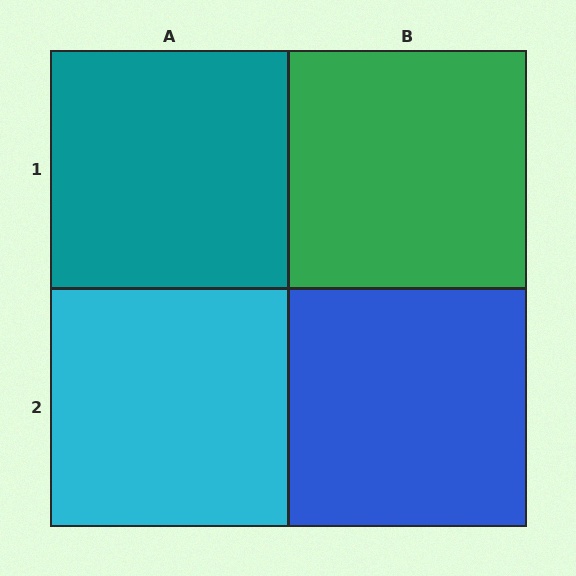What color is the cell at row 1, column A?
Teal.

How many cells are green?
1 cell is green.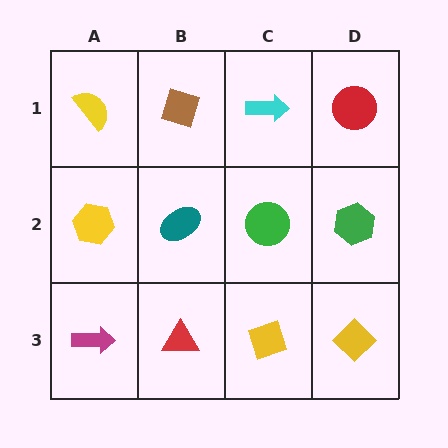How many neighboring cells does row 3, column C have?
3.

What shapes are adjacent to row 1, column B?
A teal ellipse (row 2, column B), a yellow semicircle (row 1, column A), a cyan arrow (row 1, column C).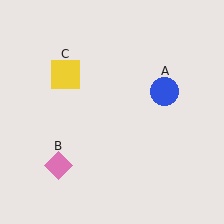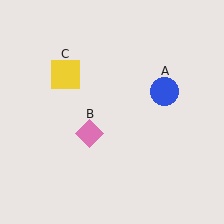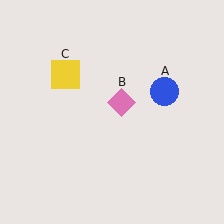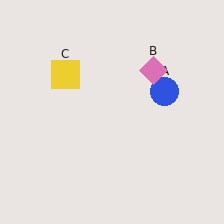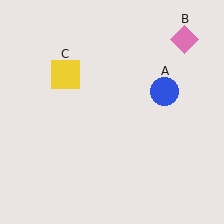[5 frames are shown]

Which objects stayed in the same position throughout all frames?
Blue circle (object A) and yellow square (object C) remained stationary.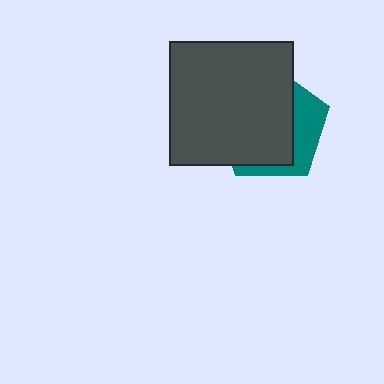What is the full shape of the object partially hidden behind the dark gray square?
The partially hidden object is a teal pentagon.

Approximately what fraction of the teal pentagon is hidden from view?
Roughly 69% of the teal pentagon is hidden behind the dark gray square.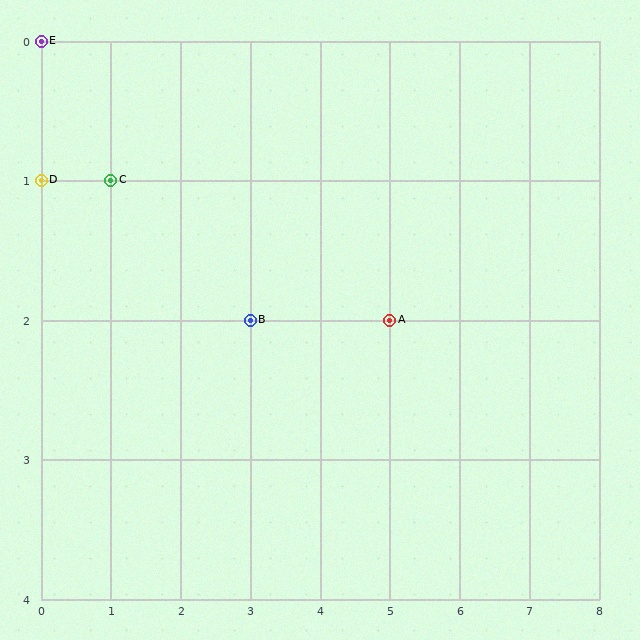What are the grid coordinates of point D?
Point D is at grid coordinates (0, 1).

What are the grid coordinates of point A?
Point A is at grid coordinates (5, 2).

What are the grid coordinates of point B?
Point B is at grid coordinates (3, 2).